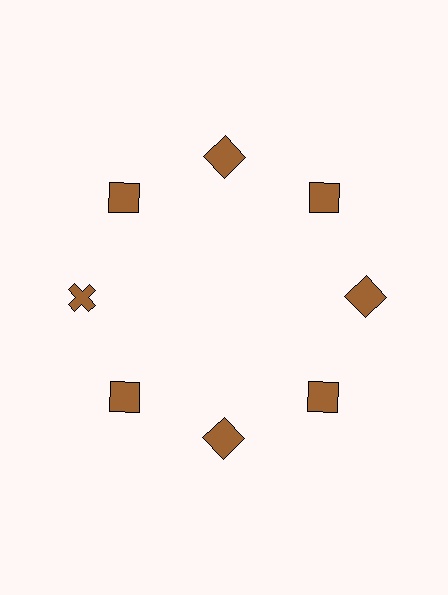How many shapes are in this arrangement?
There are 8 shapes arranged in a ring pattern.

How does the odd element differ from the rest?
It has a different shape: cross instead of square.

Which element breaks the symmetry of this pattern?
The brown cross at roughly the 9 o'clock position breaks the symmetry. All other shapes are brown squares.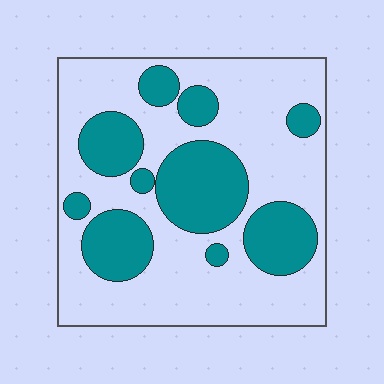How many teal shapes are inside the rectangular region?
10.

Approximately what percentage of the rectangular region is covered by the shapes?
Approximately 35%.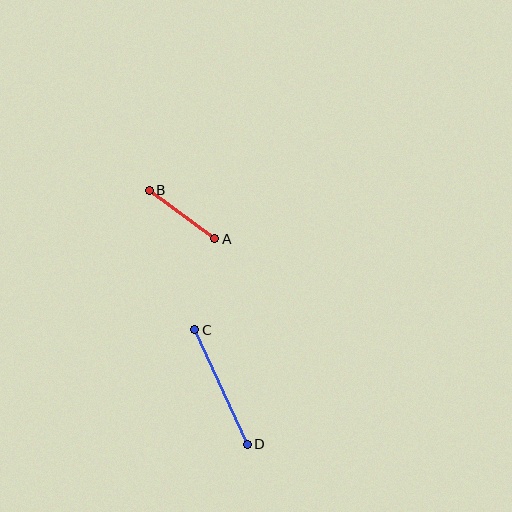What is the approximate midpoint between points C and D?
The midpoint is at approximately (221, 387) pixels.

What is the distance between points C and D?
The distance is approximately 126 pixels.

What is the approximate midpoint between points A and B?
The midpoint is at approximately (182, 214) pixels.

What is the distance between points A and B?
The distance is approximately 81 pixels.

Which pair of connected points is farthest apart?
Points C and D are farthest apart.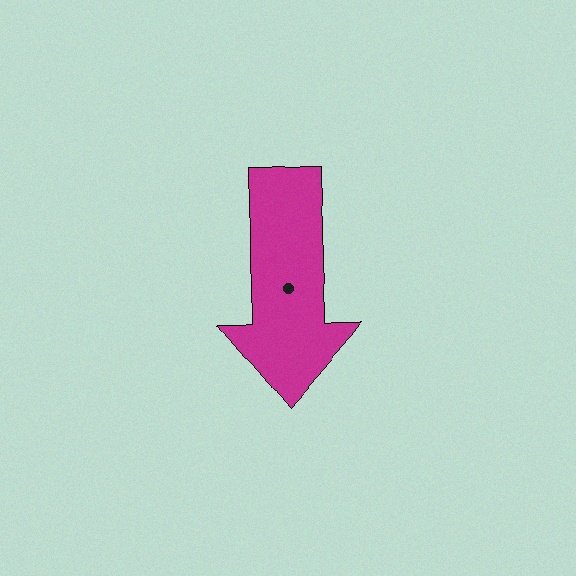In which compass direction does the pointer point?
South.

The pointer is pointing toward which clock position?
Roughly 6 o'clock.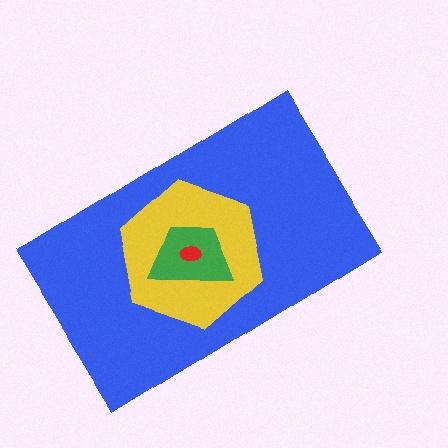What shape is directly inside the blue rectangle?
The yellow hexagon.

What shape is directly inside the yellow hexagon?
The green trapezoid.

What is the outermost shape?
The blue rectangle.